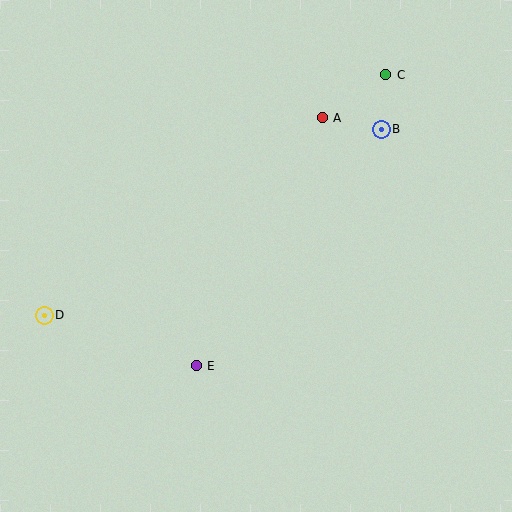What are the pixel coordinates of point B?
Point B is at (381, 129).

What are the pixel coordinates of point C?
Point C is at (386, 75).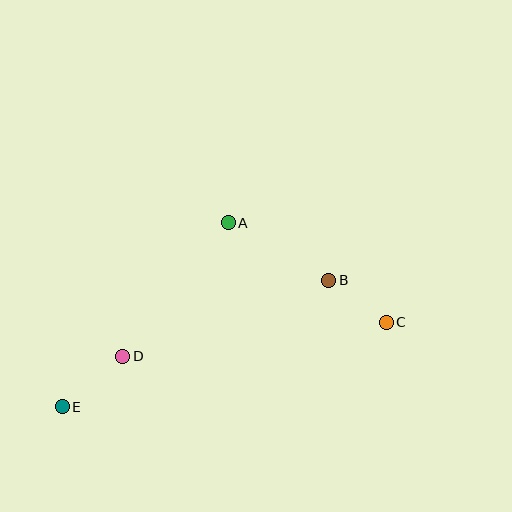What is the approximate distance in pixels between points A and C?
The distance between A and C is approximately 187 pixels.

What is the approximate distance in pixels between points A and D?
The distance between A and D is approximately 170 pixels.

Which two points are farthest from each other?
Points C and E are farthest from each other.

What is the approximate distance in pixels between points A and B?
The distance between A and B is approximately 116 pixels.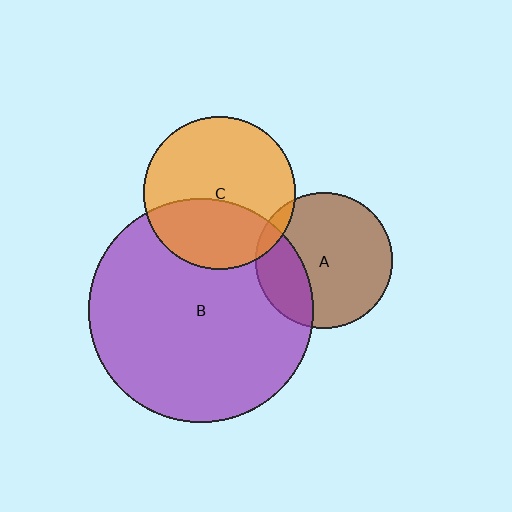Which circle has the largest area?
Circle B (purple).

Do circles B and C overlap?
Yes.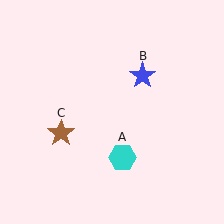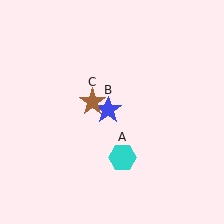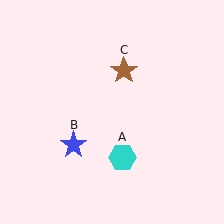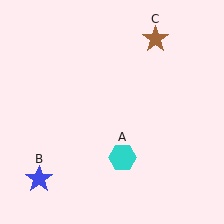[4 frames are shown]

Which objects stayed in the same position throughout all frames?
Cyan hexagon (object A) remained stationary.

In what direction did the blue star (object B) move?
The blue star (object B) moved down and to the left.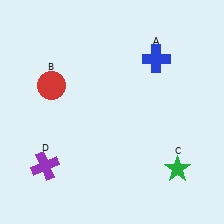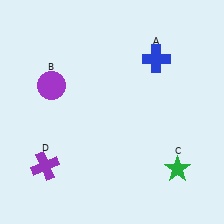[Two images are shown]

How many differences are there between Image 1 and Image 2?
There is 1 difference between the two images.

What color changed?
The circle (B) changed from red in Image 1 to purple in Image 2.